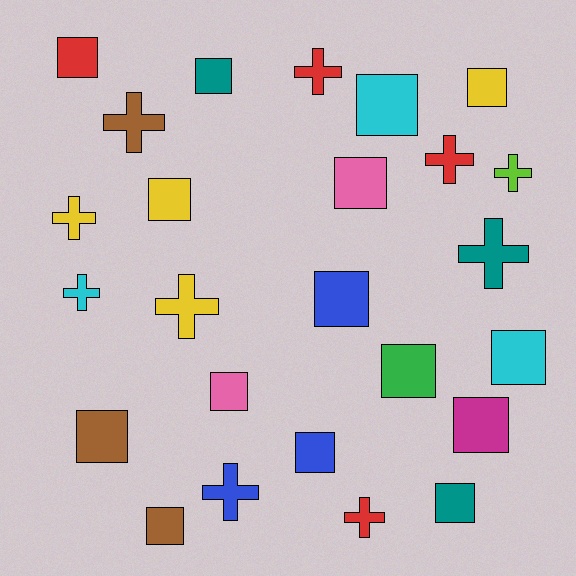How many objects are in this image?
There are 25 objects.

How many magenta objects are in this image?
There is 1 magenta object.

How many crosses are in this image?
There are 10 crosses.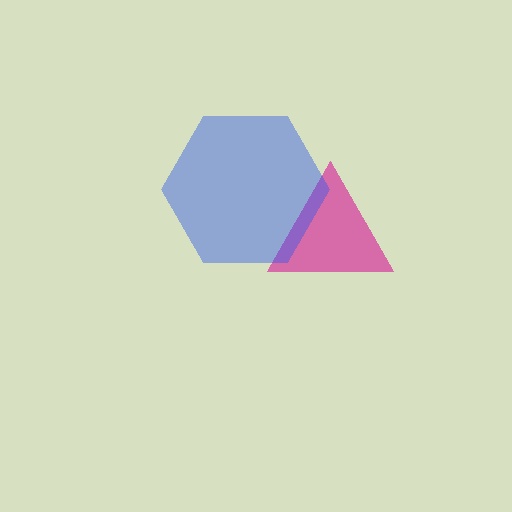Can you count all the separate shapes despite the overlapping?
Yes, there are 2 separate shapes.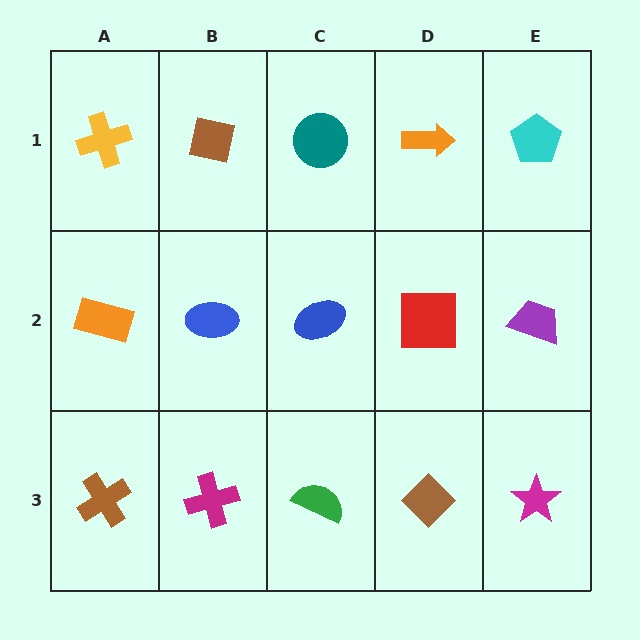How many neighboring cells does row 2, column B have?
4.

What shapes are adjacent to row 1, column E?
A purple trapezoid (row 2, column E), an orange arrow (row 1, column D).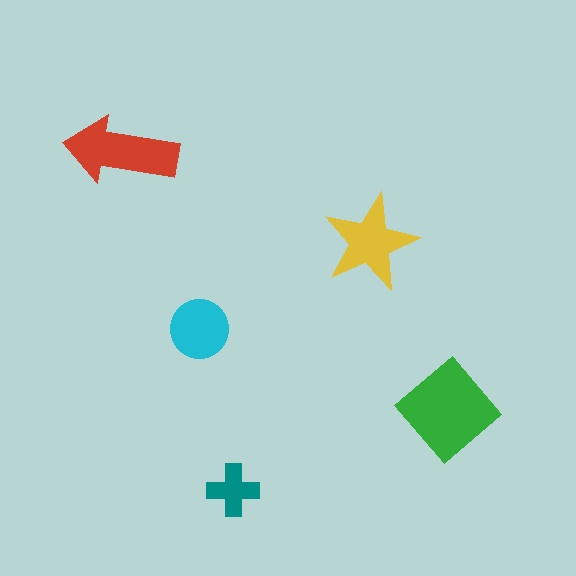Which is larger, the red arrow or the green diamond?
The green diamond.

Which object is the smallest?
The teal cross.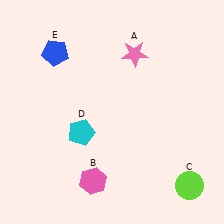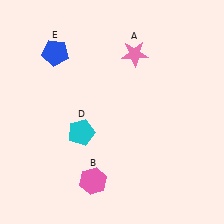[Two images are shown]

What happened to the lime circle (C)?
The lime circle (C) was removed in Image 2. It was in the bottom-right area of Image 1.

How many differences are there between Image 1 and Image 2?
There is 1 difference between the two images.